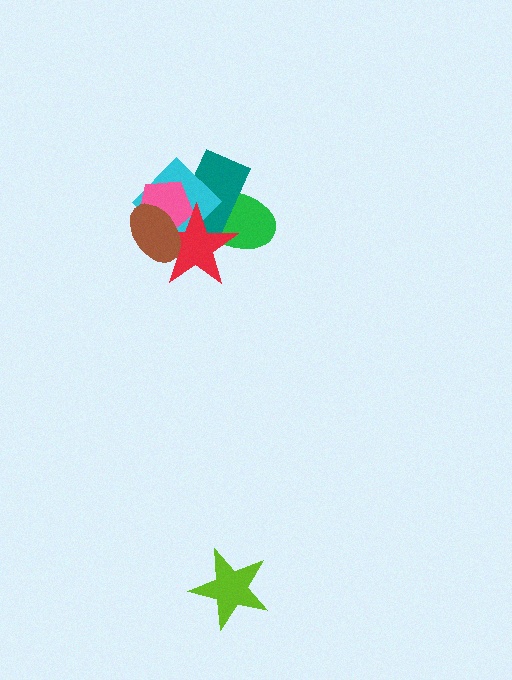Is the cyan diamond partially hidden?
Yes, it is partially covered by another shape.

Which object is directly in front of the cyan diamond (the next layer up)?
The pink pentagon is directly in front of the cyan diamond.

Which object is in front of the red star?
The brown ellipse is in front of the red star.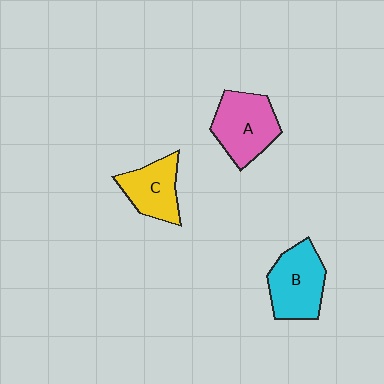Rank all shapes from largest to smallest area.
From largest to smallest: A (pink), B (cyan), C (yellow).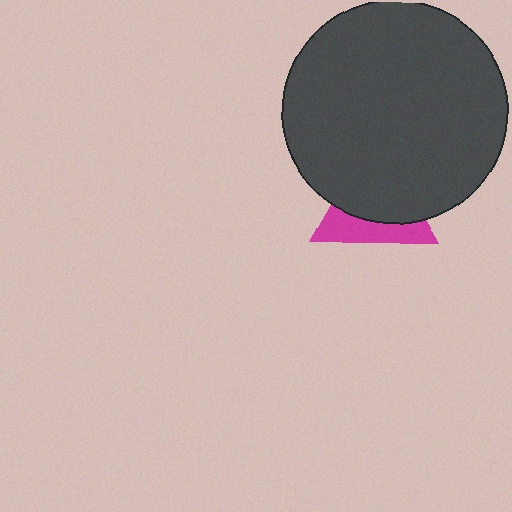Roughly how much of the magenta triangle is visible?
A small part of it is visible (roughly 38%).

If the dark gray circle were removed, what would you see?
You would see the complete magenta triangle.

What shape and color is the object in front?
The object in front is a dark gray circle.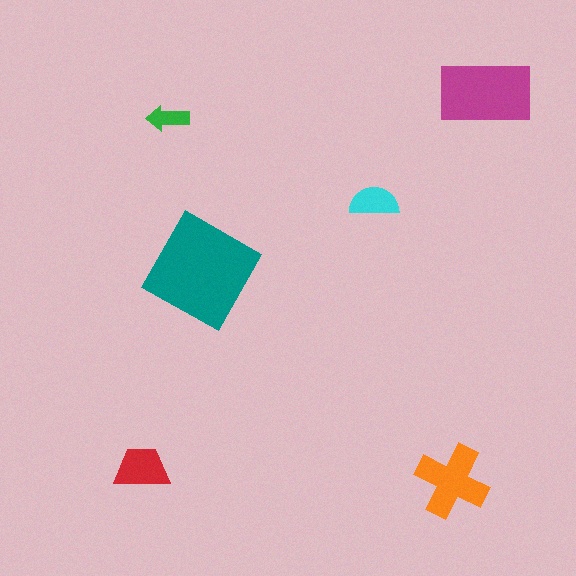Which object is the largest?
The teal square.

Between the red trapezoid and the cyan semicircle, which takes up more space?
The red trapezoid.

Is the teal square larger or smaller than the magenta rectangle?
Larger.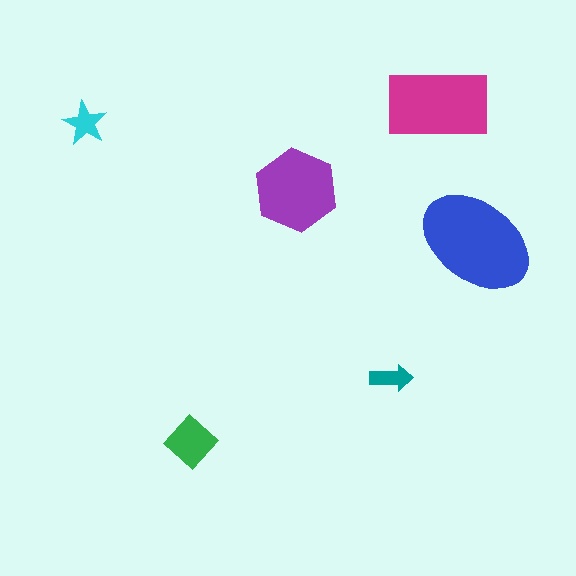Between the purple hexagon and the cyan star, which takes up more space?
The purple hexagon.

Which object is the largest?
The blue ellipse.